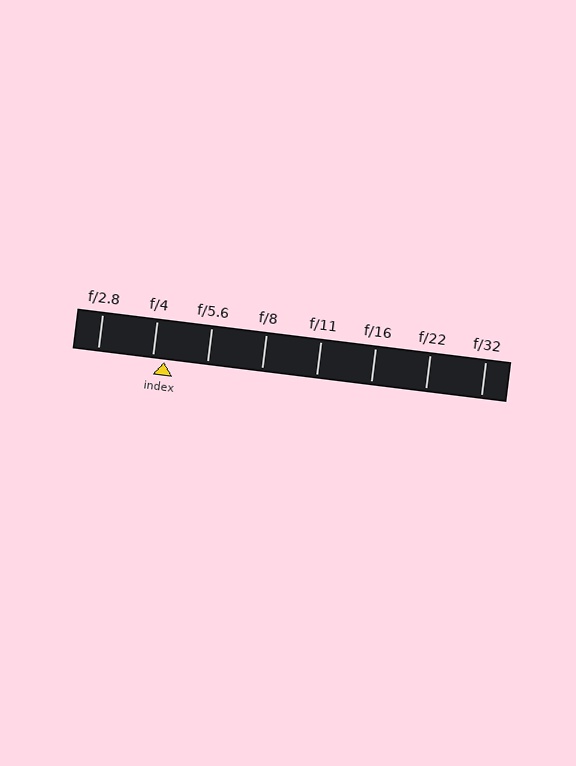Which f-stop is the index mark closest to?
The index mark is closest to f/4.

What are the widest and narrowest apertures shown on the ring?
The widest aperture shown is f/2.8 and the narrowest is f/32.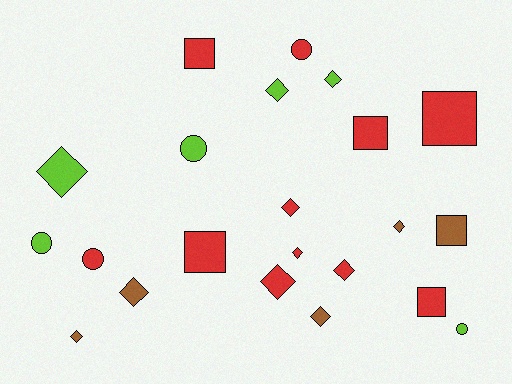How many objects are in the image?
There are 22 objects.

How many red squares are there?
There are 5 red squares.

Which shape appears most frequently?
Diamond, with 11 objects.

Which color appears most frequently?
Red, with 11 objects.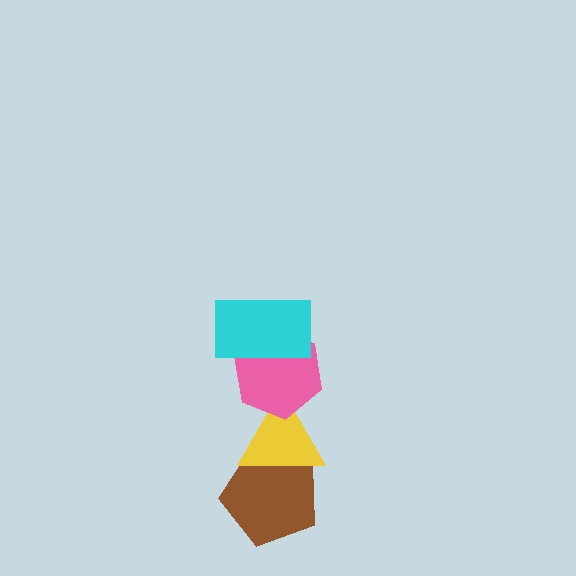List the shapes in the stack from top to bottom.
From top to bottom: the cyan rectangle, the pink hexagon, the yellow triangle, the brown pentagon.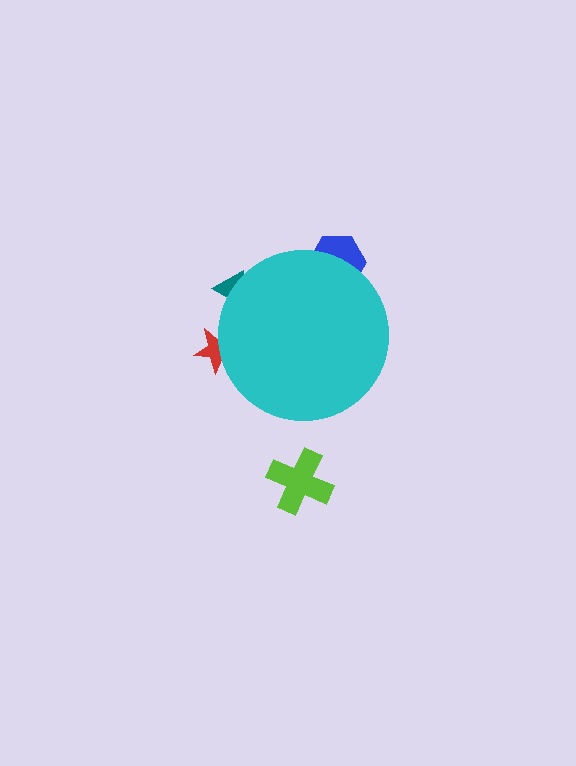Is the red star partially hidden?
Yes, the red star is partially hidden behind the cyan circle.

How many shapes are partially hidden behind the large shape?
3 shapes are partially hidden.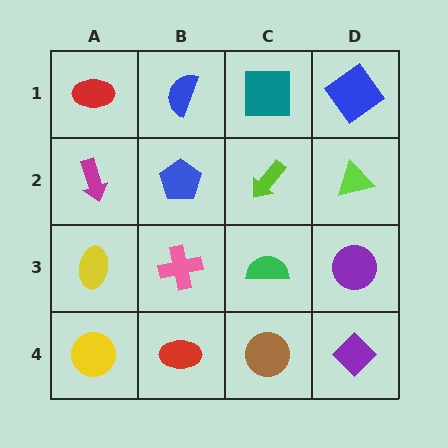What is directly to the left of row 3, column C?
A pink cross.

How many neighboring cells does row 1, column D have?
2.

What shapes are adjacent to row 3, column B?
A blue pentagon (row 2, column B), a red ellipse (row 4, column B), a yellow ellipse (row 3, column A), a green semicircle (row 3, column C).